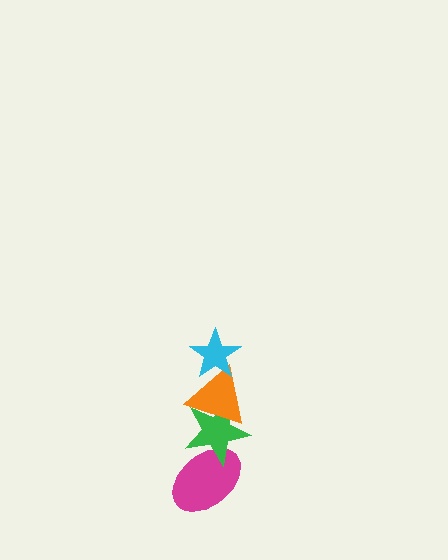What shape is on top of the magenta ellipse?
The green star is on top of the magenta ellipse.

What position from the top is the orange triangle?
The orange triangle is 2nd from the top.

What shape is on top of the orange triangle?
The cyan star is on top of the orange triangle.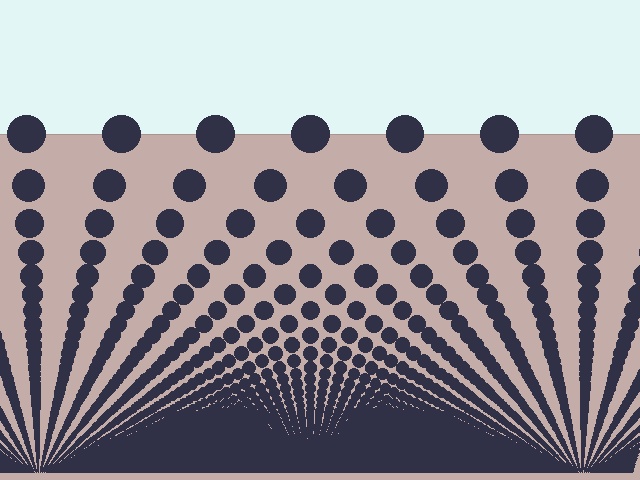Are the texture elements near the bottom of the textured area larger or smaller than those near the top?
Smaller. The gradient is inverted — elements near the bottom are smaller and denser.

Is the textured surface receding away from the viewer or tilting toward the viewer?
The surface appears to tilt toward the viewer. Texture elements get larger and sparser toward the top.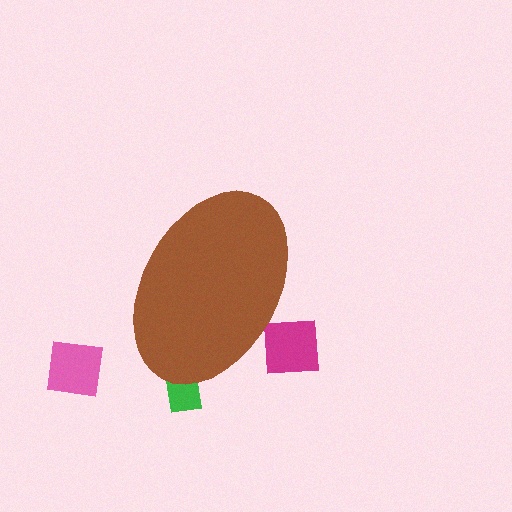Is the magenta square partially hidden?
Yes, the magenta square is partially hidden behind the brown ellipse.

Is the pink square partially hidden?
No, the pink square is fully visible.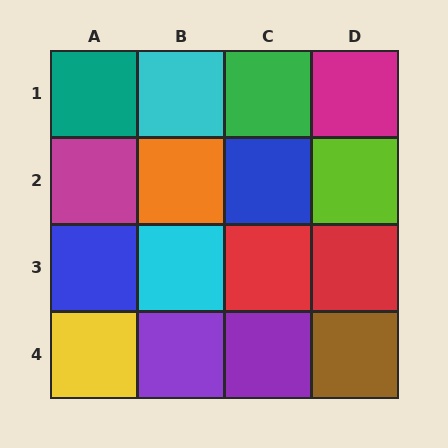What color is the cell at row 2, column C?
Blue.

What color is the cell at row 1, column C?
Green.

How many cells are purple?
2 cells are purple.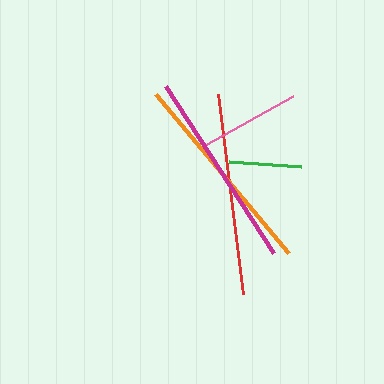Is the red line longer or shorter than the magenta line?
The red line is longer than the magenta line.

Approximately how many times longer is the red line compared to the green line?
The red line is approximately 2.8 times the length of the green line.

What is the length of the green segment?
The green segment is approximately 72 pixels long.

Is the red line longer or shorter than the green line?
The red line is longer than the green line.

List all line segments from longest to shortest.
From longest to shortest: orange, red, magenta, pink, green.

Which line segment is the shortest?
The green line is the shortest at approximately 72 pixels.